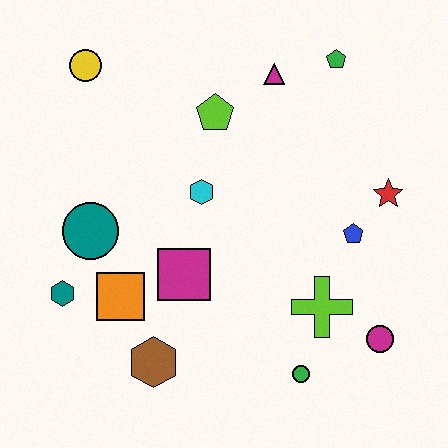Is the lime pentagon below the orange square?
No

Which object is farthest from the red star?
The teal hexagon is farthest from the red star.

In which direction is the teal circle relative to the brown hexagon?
The teal circle is above the brown hexagon.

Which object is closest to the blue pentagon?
The red star is closest to the blue pentagon.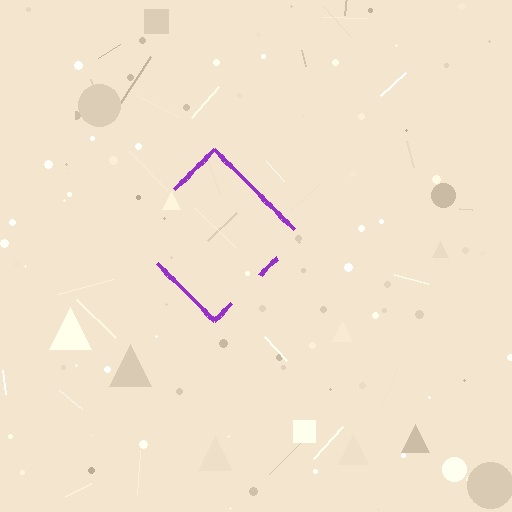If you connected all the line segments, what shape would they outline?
They would outline a diamond.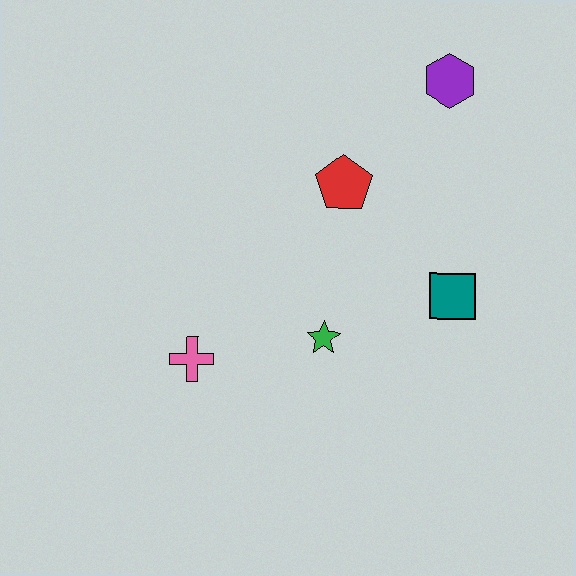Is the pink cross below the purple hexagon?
Yes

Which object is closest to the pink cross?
The green star is closest to the pink cross.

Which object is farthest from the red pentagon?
The pink cross is farthest from the red pentagon.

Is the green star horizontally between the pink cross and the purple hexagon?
Yes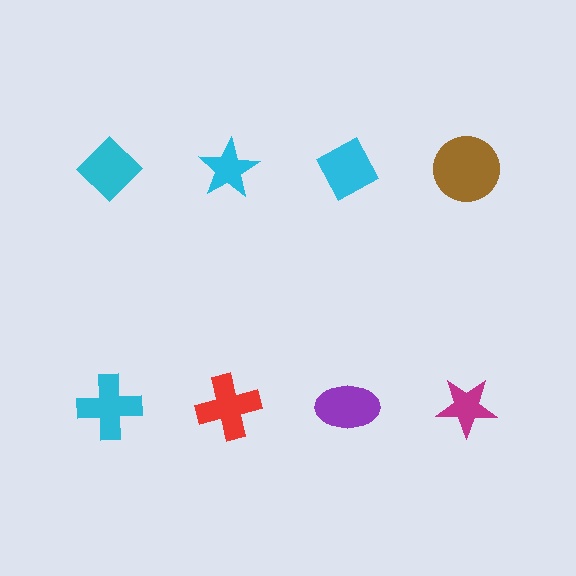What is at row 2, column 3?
A purple ellipse.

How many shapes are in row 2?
4 shapes.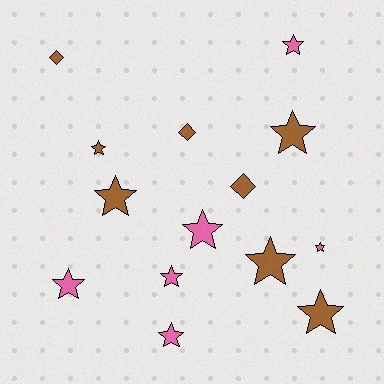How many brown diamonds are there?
There are 3 brown diamonds.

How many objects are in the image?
There are 14 objects.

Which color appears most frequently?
Brown, with 8 objects.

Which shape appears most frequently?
Star, with 11 objects.